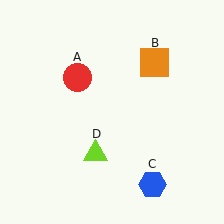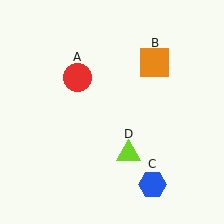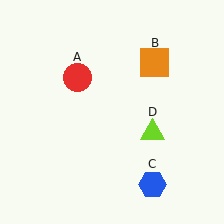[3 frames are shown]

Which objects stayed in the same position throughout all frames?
Red circle (object A) and orange square (object B) and blue hexagon (object C) remained stationary.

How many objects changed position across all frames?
1 object changed position: lime triangle (object D).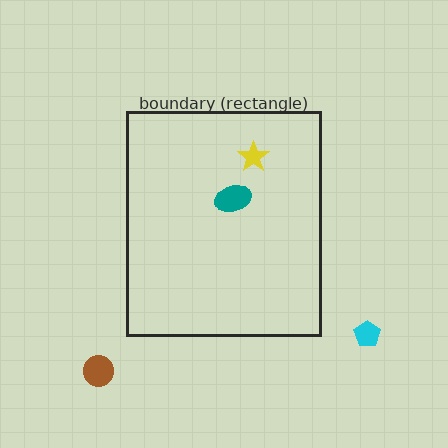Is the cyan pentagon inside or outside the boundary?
Outside.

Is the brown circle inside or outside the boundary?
Outside.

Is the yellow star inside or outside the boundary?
Inside.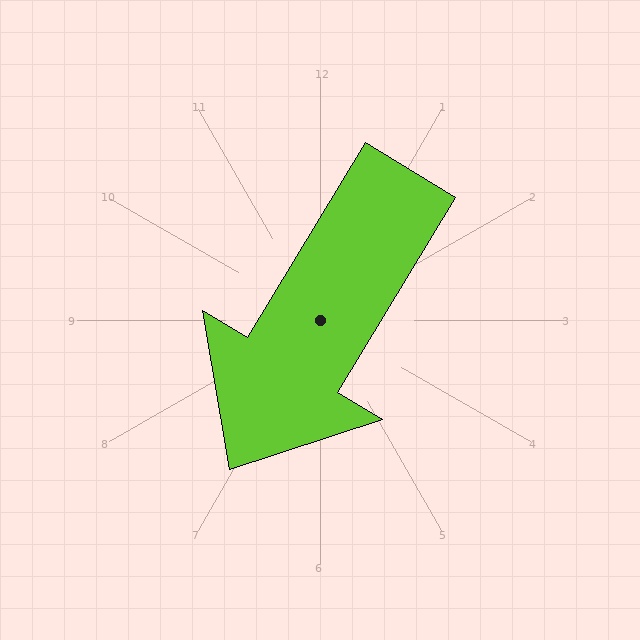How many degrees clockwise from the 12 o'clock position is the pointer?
Approximately 211 degrees.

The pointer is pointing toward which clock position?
Roughly 7 o'clock.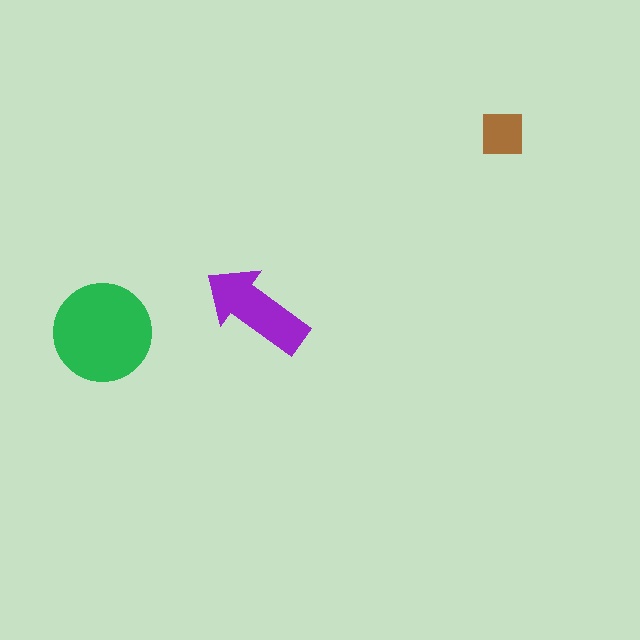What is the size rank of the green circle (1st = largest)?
1st.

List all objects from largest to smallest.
The green circle, the purple arrow, the brown square.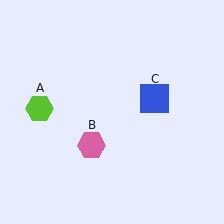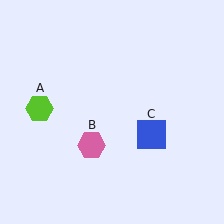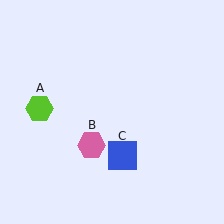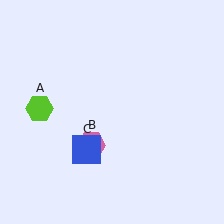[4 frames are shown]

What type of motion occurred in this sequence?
The blue square (object C) rotated clockwise around the center of the scene.